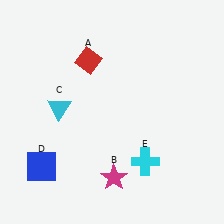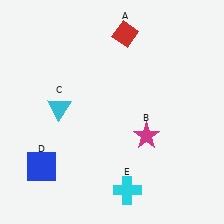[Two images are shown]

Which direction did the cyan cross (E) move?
The cyan cross (E) moved down.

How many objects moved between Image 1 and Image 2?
3 objects moved between the two images.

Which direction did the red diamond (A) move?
The red diamond (A) moved right.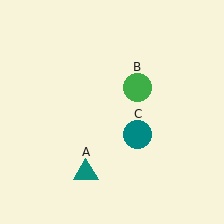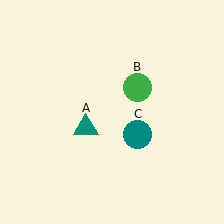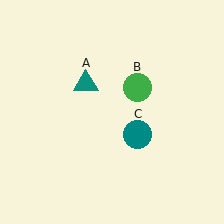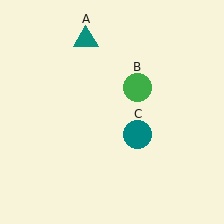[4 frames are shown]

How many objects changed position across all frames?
1 object changed position: teal triangle (object A).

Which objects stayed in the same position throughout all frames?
Green circle (object B) and teal circle (object C) remained stationary.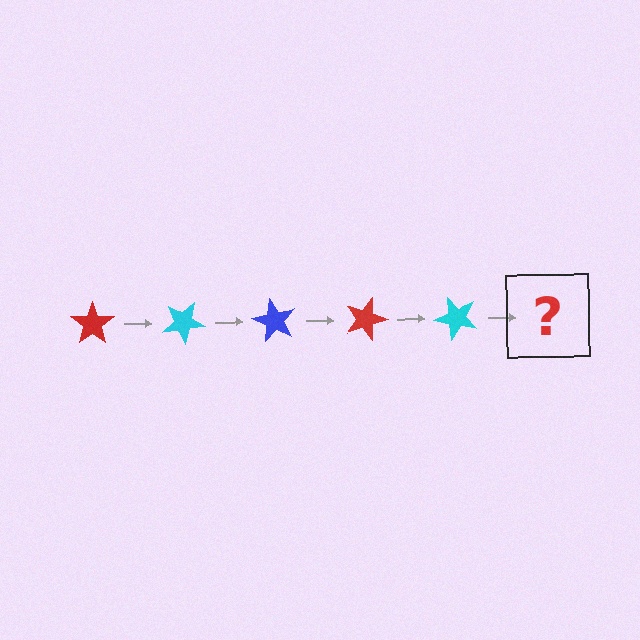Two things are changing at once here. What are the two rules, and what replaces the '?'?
The two rules are that it rotates 30 degrees each step and the color cycles through red, cyan, and blue. The '?' should be a blue star, rotated 150 degrees from the start.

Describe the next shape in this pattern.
It should be a blue star, rotated 150 degrees from the start.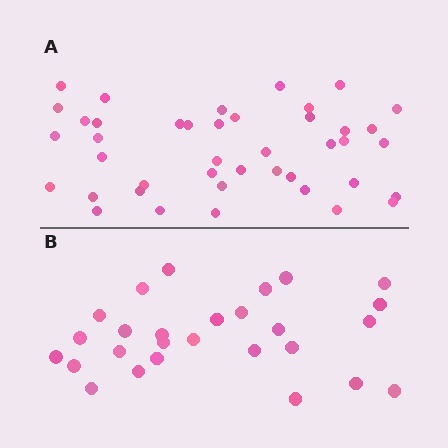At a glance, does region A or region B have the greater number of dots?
Region A (the top region) has more dots.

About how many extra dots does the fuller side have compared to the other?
Region A has approximately 15 more dots than region B.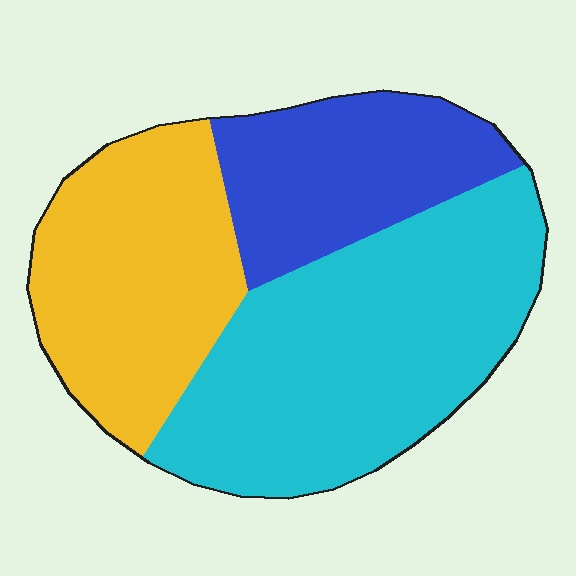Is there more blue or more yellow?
Yellow.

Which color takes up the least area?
Blue, at roughly 25%.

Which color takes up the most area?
Cyan, at roughly 45%.